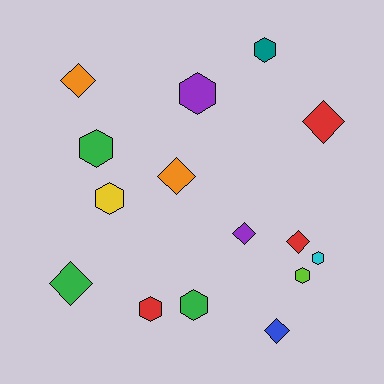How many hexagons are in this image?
There are 8 hexagons.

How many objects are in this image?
There are 15 objects.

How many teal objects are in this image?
There is 1 teal object.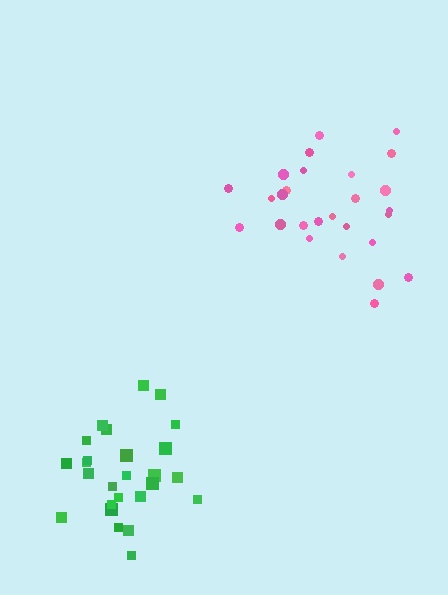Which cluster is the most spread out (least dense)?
Pink.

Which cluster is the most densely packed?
Green.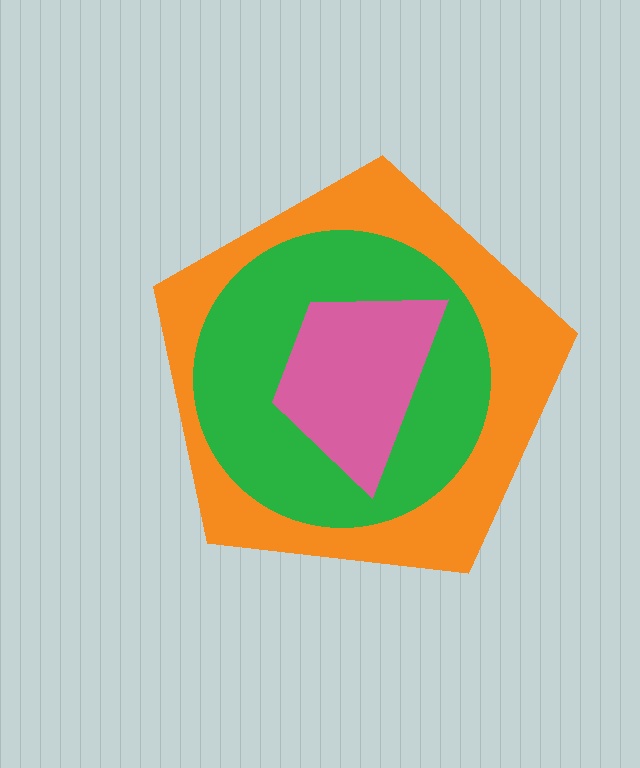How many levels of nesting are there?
3.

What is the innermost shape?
The pink trapezoid.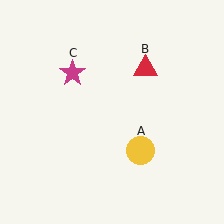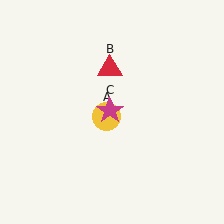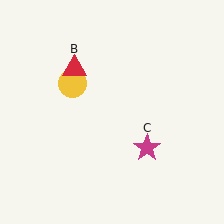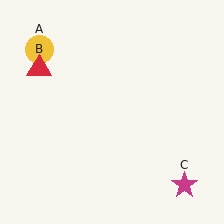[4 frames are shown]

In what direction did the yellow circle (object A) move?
The yellow circle (object A) moved up and to the left.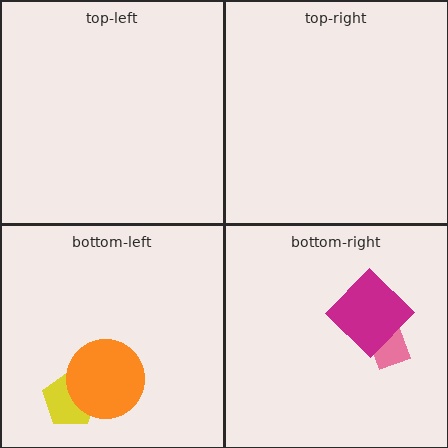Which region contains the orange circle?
The bottom-left region.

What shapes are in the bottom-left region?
The yellow pentagon, the orange circle.